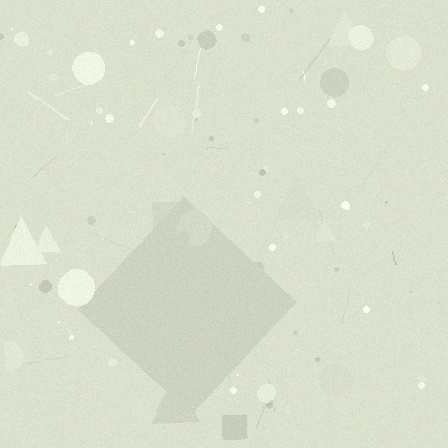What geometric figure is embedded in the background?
A diamond is embedded in the background.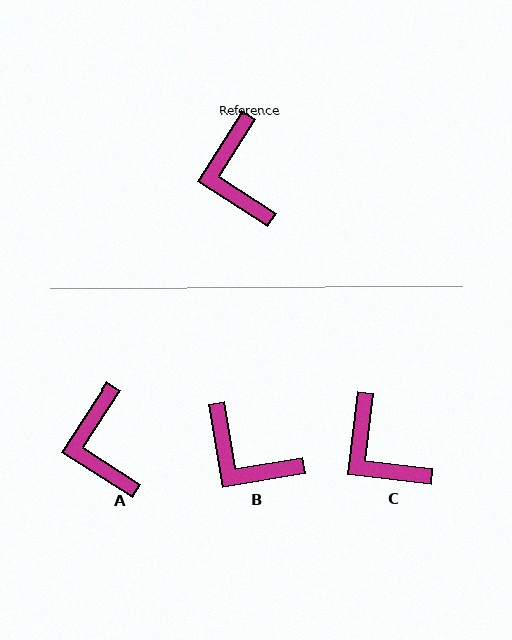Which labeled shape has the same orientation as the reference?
A.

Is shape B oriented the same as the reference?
No, it is off by about 43 degrees.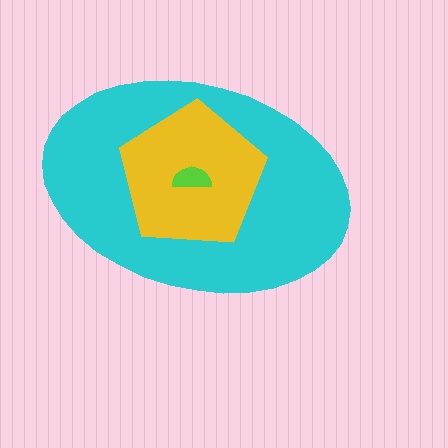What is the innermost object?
The lime semicircle.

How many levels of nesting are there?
3.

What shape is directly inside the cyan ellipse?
The yellow pentagon.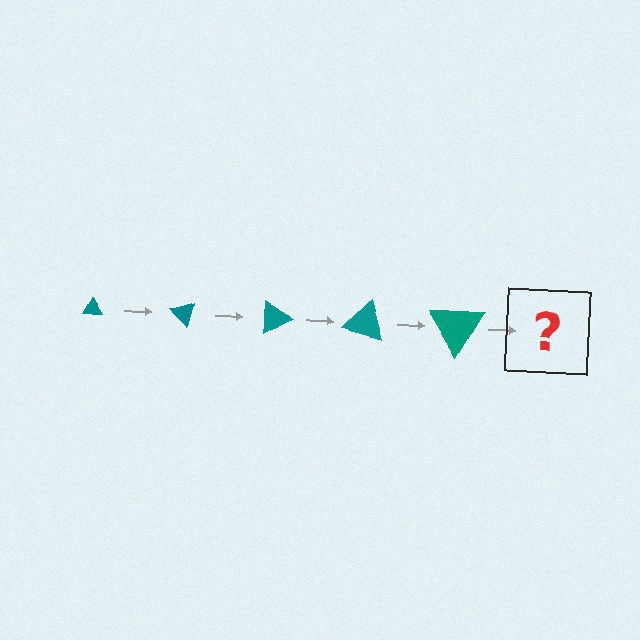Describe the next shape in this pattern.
It should be a triangle, larger than the previous one and rotated 225 degrees from the start.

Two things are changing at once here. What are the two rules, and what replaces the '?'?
The two rules are that the triangle grows larger each step and it rotates 45 degrees each step. The '?' should be a triangle, larger than the previous one and rotated 225 degrees from the start.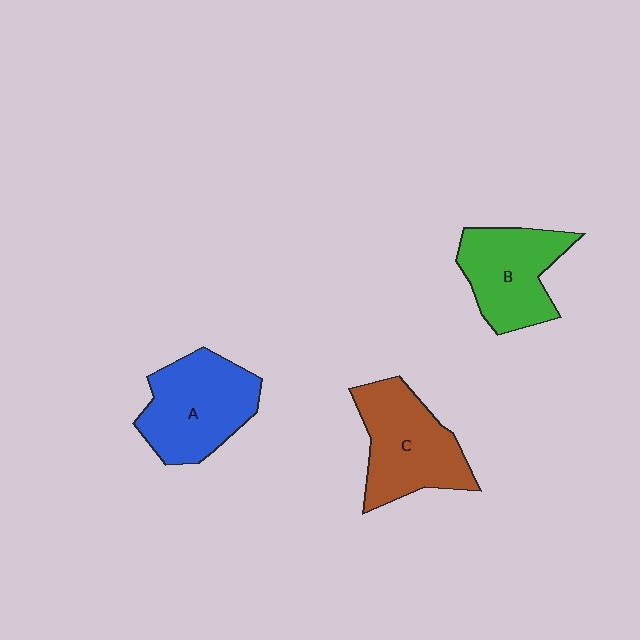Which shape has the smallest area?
Shape B (green).